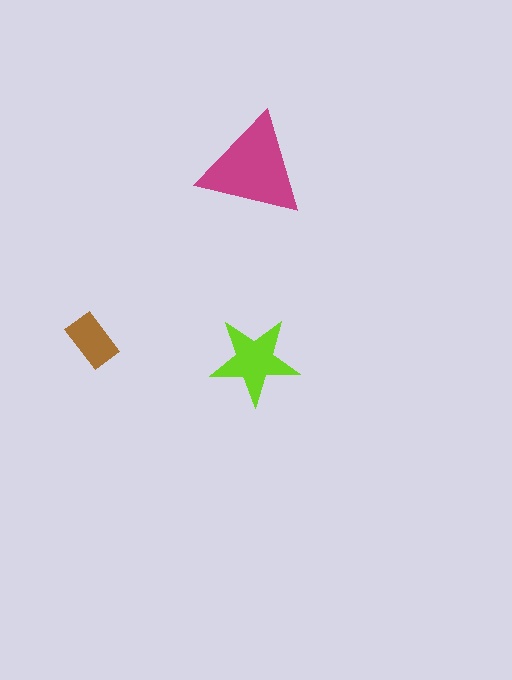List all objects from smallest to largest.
The brown rectangle, the lime star, the magenta triangle.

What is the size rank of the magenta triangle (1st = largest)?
1st.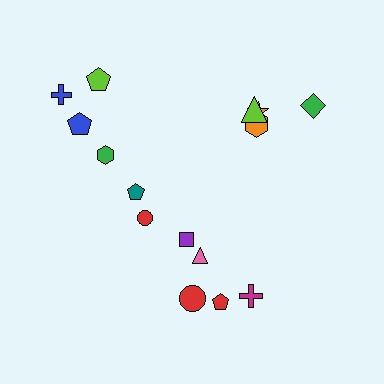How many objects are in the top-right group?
There are 4 objects.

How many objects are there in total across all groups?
There are 15 objects.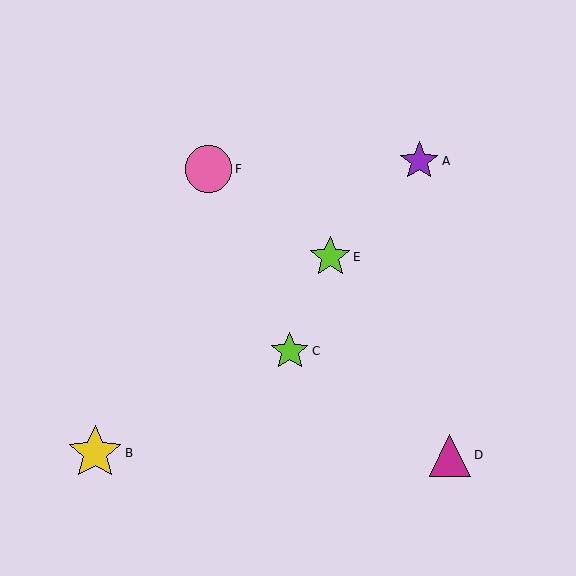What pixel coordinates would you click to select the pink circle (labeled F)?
Click at (209, 169) to select the pink circle F.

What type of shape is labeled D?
Shape D is a magenta triangle.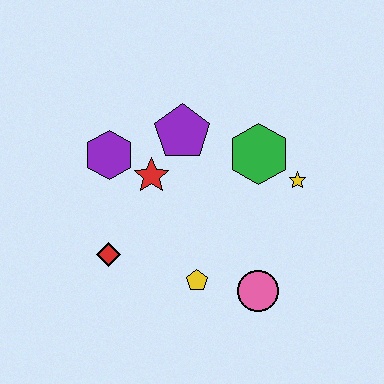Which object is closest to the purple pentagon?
The red star is closest to the purple pentagon.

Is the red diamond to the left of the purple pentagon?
Yes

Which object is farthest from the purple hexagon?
The pink circle is farthest from the purple hexagon.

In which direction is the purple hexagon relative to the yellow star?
The purple hexagon is to the left of the yellow star.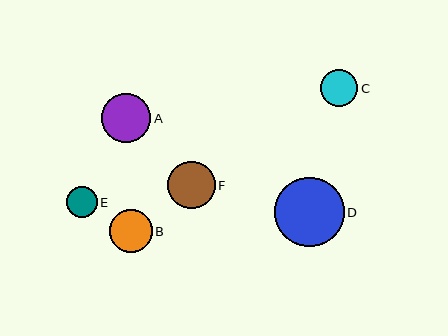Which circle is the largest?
Circle D is the largest with a size of approximately 69 pixels.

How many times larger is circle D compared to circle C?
Circle D is approximately 1.9 times the size of circle C.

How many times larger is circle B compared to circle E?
Circle B is approximately 1.4 times the size of circle E.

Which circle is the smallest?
Circle E is the smallest with a size of approximately 31 pixels.